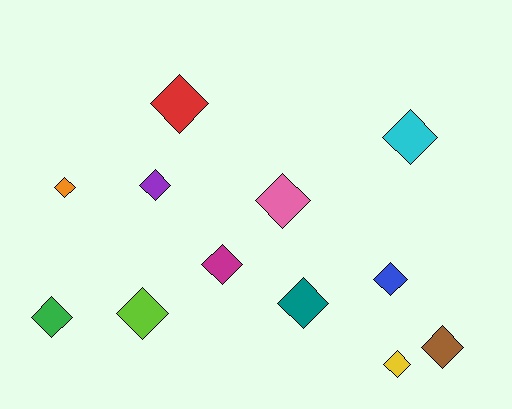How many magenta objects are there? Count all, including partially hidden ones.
There is 1 magenta object.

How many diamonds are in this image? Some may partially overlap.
There are 12 diamonds.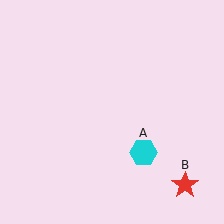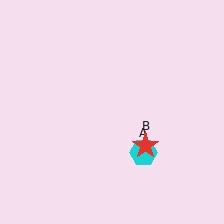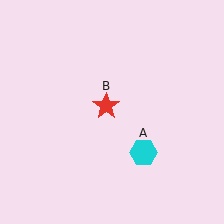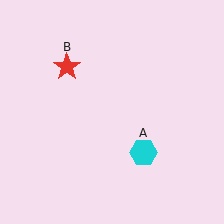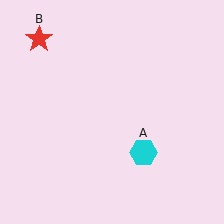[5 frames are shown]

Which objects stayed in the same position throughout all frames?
Cyan hexagon (object A) remained stationary.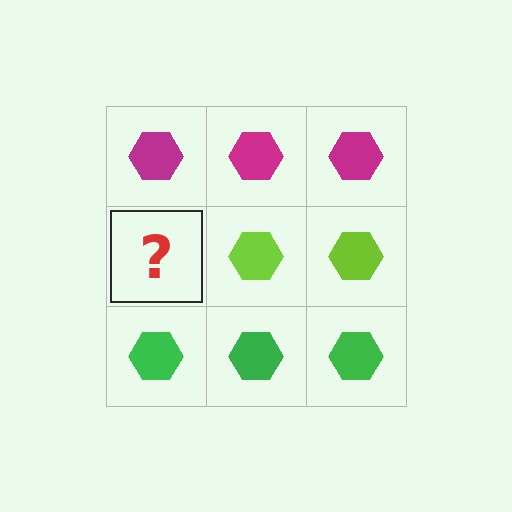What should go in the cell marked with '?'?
The missing cell should contain a lime hexagon.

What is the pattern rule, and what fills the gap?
The rule is that each row has a consistent color. The gap should be filled with a lime hexagon.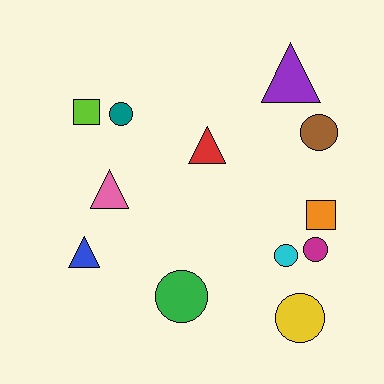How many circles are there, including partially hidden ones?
There are 6 circles.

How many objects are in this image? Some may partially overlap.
There are 12 objects.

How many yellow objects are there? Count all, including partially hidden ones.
There is 1 yellow object.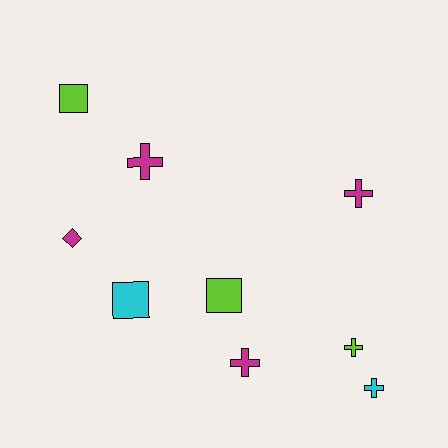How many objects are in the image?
There are 9 objects.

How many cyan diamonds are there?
There are no cyan diamonds.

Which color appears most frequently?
Magenta, with 4 objects.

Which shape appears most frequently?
Cross, with 5 objects.